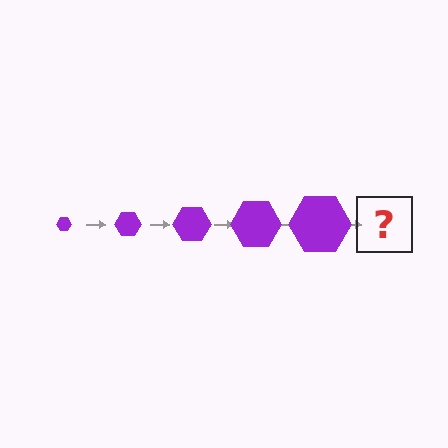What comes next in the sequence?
The next element should be a purple hexagon, larger than the previous one.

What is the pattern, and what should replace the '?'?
The pattern is that the hexagon gets progressively larger each step. The '?' should be a purple hexagon, larger than the previous one.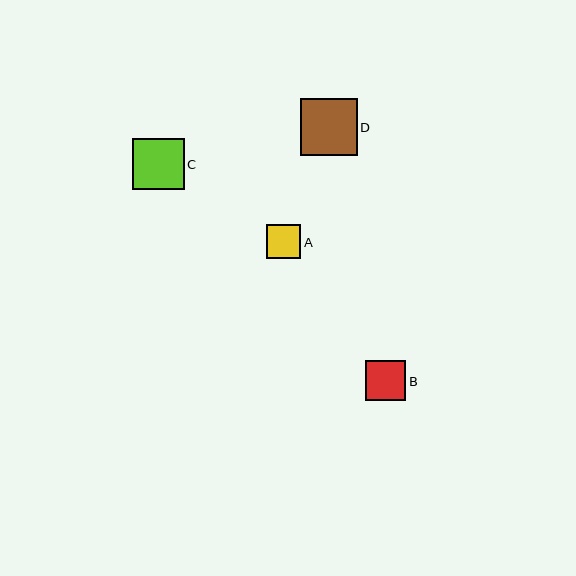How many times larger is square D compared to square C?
Square D is approximately 1.1 times the size of square C.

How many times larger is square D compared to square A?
Square D is approximately 1.6 times the size of square A.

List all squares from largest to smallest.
From largest to smallest: D, C, B, A.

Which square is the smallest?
Square A is the smallest with a size of approximately 35 pixels.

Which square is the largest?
Square D is the largest with a size of approximately 57 pixels.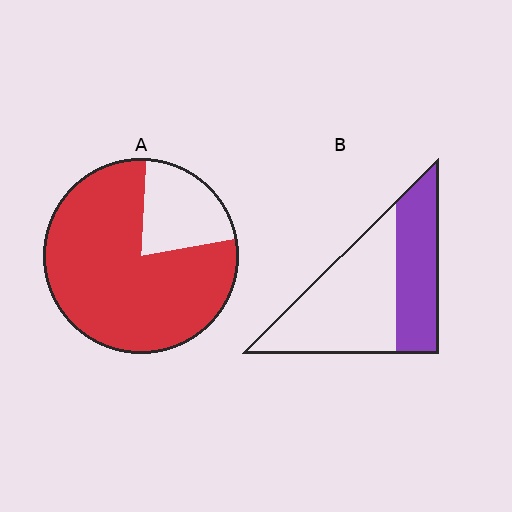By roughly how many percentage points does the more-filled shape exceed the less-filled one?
By roughly 40 percentage points (A over B).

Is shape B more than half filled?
No.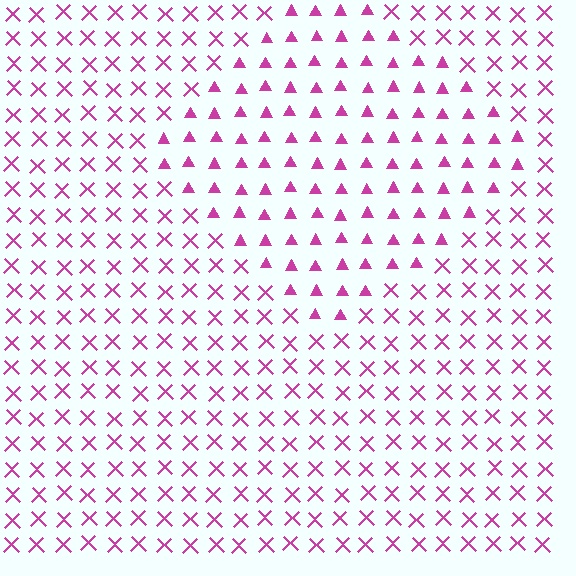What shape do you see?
I see a diamond.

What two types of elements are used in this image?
The image uses triangles inside the diamond region and X marks outside it.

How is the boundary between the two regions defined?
The boundary is defined by a change in element shape: triangles inside vs. X marks outside. All elements share the same color and spacing.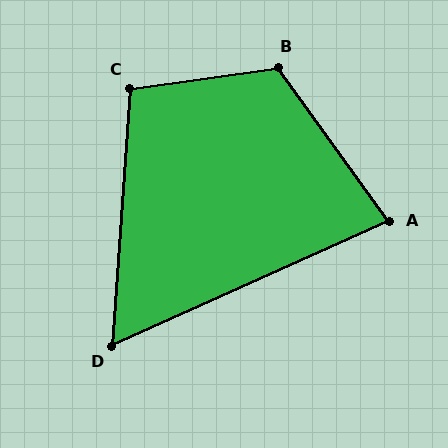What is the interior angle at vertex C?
Approximately 102 degrees (obtuse).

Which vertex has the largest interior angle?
B, at approximately 118 degrees.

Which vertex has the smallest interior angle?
D, at approximately 62 degrees.